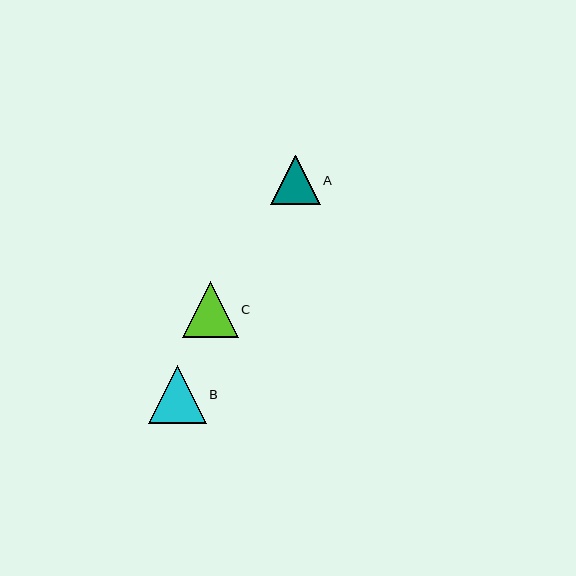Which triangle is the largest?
Triangle B is the largest with a size of approximately 58 pixels.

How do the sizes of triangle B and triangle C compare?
Triangle B and triangle C are approximately the same size.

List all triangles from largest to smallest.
From largest to smallest: B, C, A.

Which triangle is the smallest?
Triangle A is the smallest with a size of approximately 50 pixels.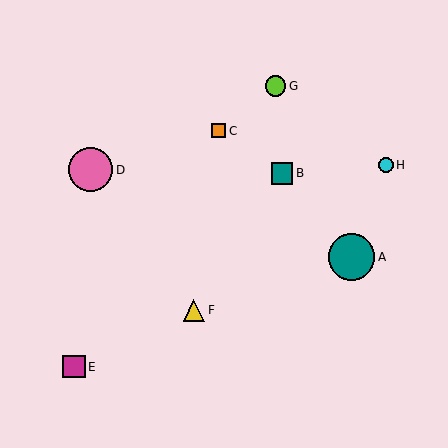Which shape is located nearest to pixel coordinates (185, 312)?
The yellow triangle (labeled F) at (194, 310) is nearest to that location.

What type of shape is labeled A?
Shape A is a teal circle.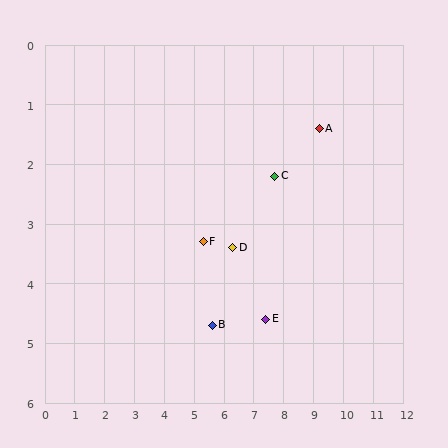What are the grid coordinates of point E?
Point E is at approximately (7.4, 4.6).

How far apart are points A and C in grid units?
Points A and C are about 1.7 grid units apart.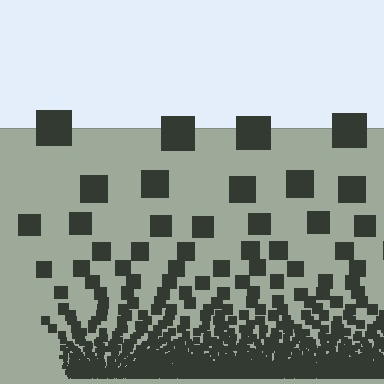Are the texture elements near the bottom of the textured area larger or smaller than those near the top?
Smaller. The gradient is inverted — elements near the bottom are smaller and denser.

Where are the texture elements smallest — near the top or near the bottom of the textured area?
Near the bottom.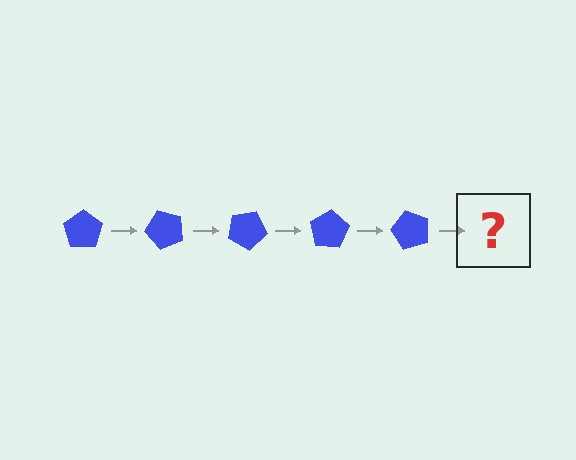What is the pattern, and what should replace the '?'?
The pattern is that the pentagon rotates 50 degrees each step. The '?' should be a blue pentagon rotated 250 degrees.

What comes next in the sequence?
The next element should be a blue pentagon rotated 250 degrees.